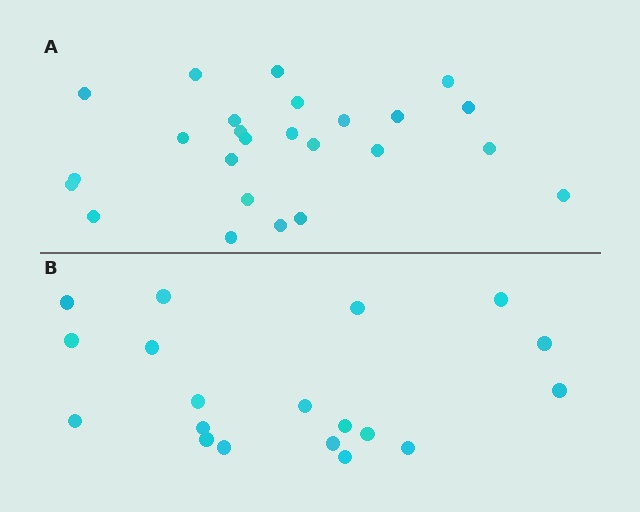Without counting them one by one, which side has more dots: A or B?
Region A (the top region) has more dots.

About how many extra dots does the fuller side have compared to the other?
Region A has about 6 more dots than region B.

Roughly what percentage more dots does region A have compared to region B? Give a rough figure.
About 30% more.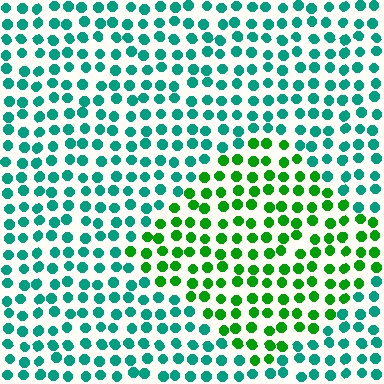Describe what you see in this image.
The image is filled with small teal elements in a uniform arrangement. A diamond-shaped region is visible where the elements are tinted to a slightly different hue, forming a subtle color boundary.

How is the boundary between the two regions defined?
The boundary is defined purely by a slight shift in hue (about 45 degrees). Spacing, size, and orientation are identical on both sides.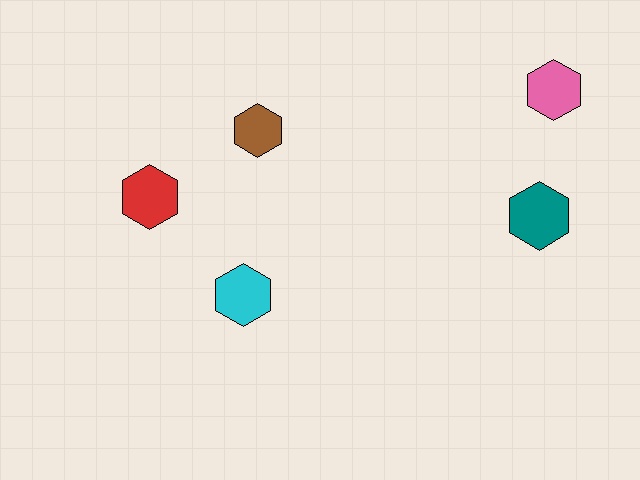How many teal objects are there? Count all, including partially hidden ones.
There is 1 teal object.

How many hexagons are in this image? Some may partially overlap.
There are 5 hexagons.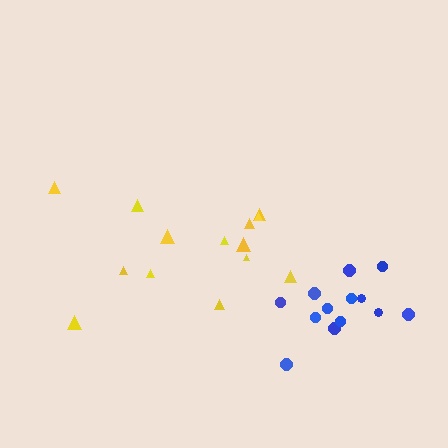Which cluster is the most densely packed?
Blue.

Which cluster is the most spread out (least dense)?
Yellow.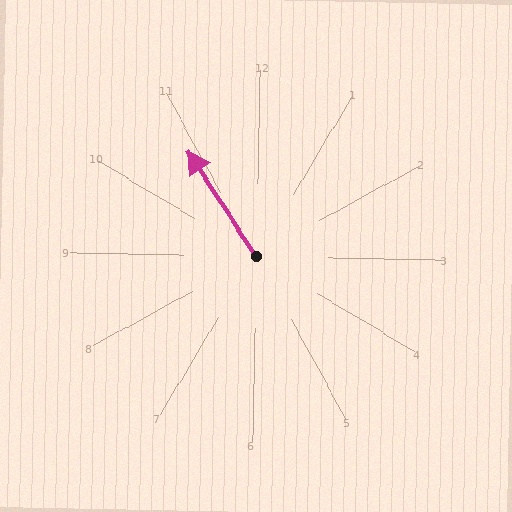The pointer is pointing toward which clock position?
Roughly 11 o'clock.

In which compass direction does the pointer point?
Northwest.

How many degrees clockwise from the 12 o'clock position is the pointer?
Approximately 326 degrees.